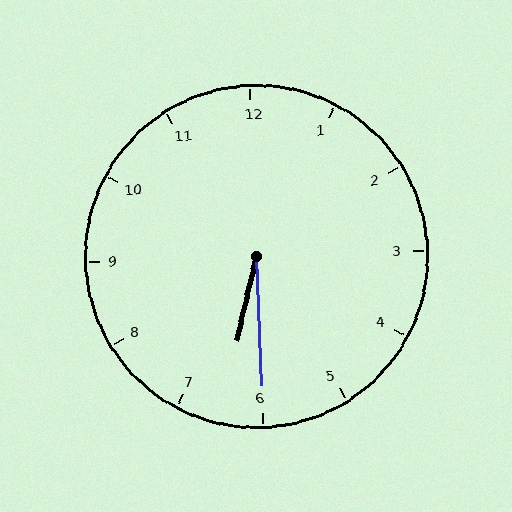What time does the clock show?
6:30.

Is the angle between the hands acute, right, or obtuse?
It is acute.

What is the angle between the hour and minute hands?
Approximately 15 degrees.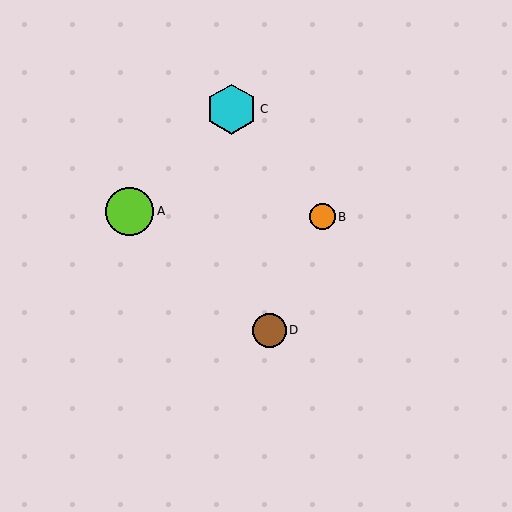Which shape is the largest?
The cyan hexagon (labeled C) is the largest.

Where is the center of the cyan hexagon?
The center of the cyan hexagon is at (232, 109).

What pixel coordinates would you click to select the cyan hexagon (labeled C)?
Click at (232, 109) to select the cyan hexagon C.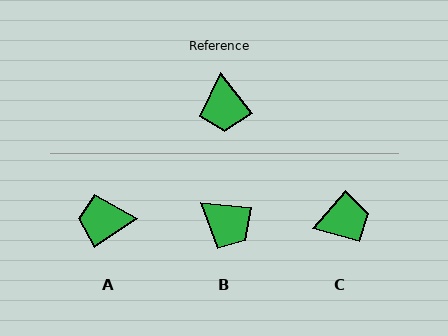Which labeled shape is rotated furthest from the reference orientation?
C, about 101 degrees away.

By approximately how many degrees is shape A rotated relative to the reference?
Approximately 94 degrees clockwise.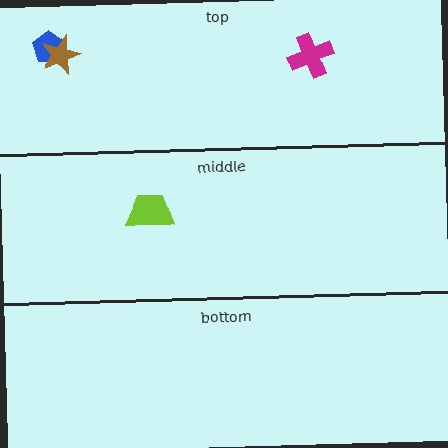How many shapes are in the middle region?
1.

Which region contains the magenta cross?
The top region.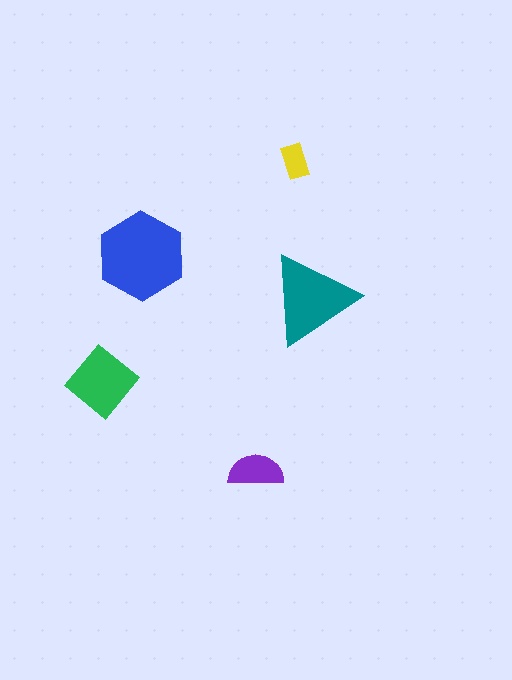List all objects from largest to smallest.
The blue hexagon, the teal triangle, the green diamond, the purple semicircle, the yellow rectangle.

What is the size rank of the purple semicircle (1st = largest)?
4th.